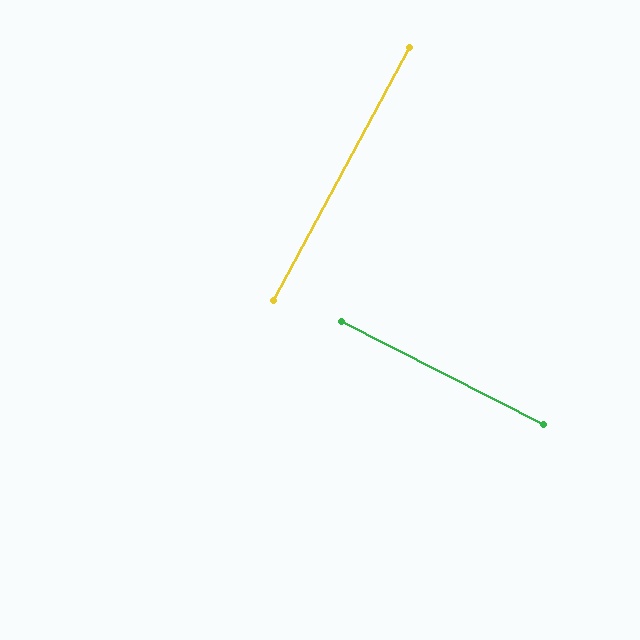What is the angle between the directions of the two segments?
Approximately 89 degrees.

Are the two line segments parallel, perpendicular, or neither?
Perpendicular — they meet at approximately 89°.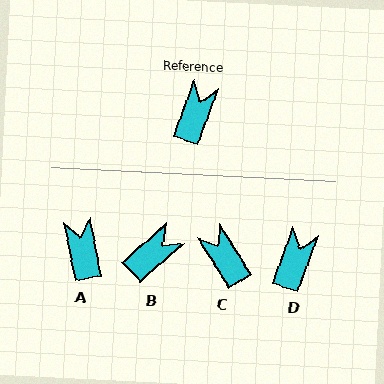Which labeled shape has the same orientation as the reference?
D.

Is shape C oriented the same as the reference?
No, it is off by about 53 degrees.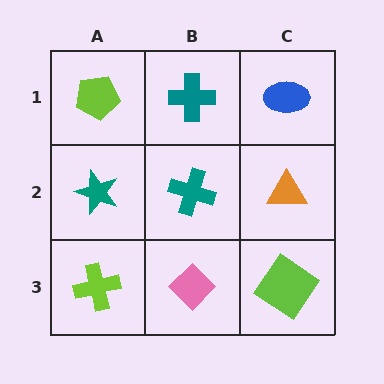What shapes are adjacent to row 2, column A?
A lime pentagon (row 1, column A), a lime cross (row 3, column A), a teal cross (row 2, column B).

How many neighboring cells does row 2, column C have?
3.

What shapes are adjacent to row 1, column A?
A teal star (row 2, column A), a teal cross (row 1, column B).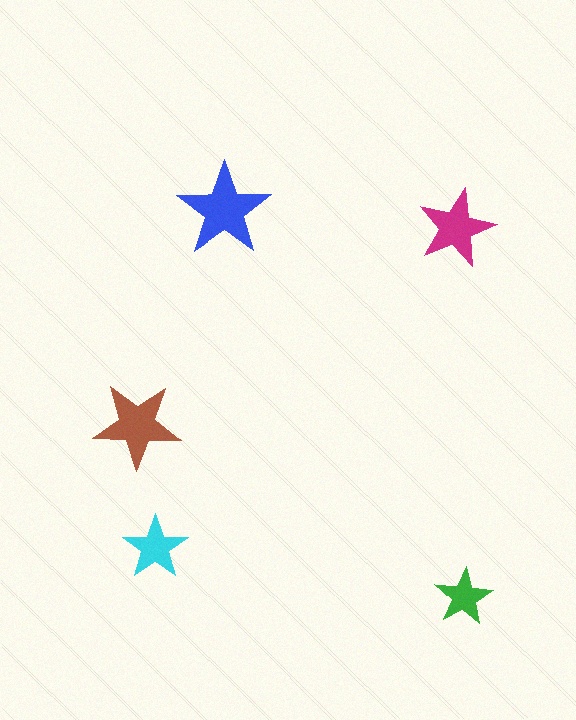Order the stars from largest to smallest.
the blue one, the brown one, the magenta one, the cyan one, the green one.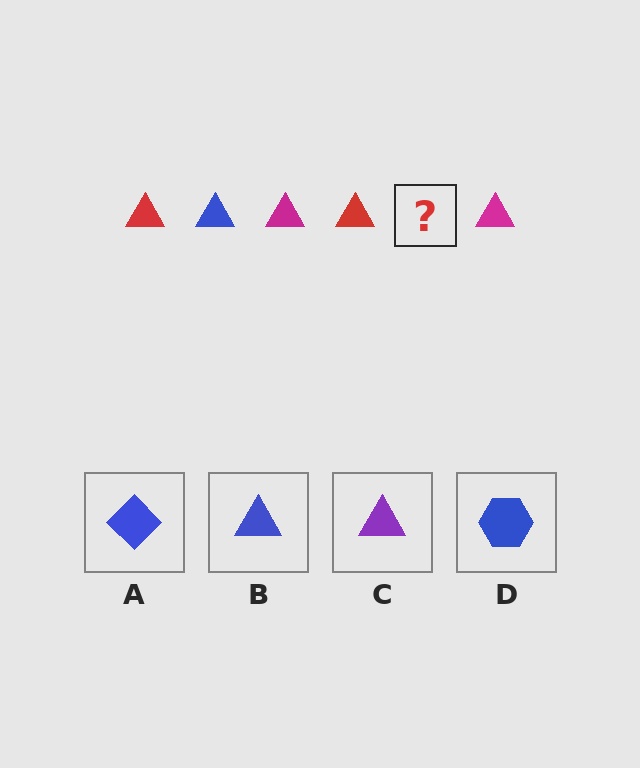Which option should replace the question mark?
Option B.